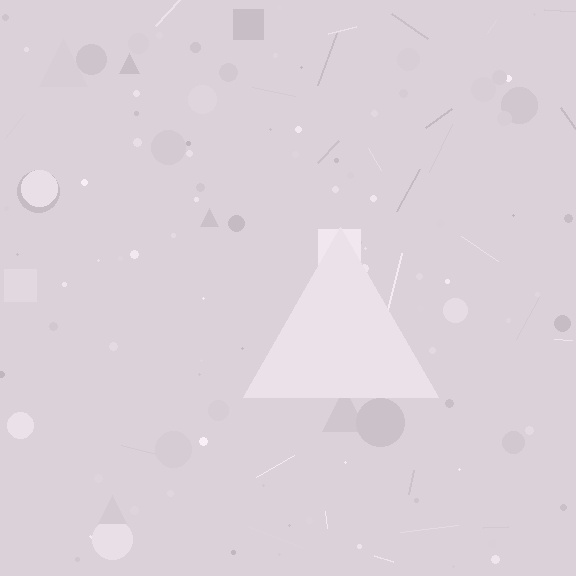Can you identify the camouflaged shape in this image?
The camouflaged shape is a triangle.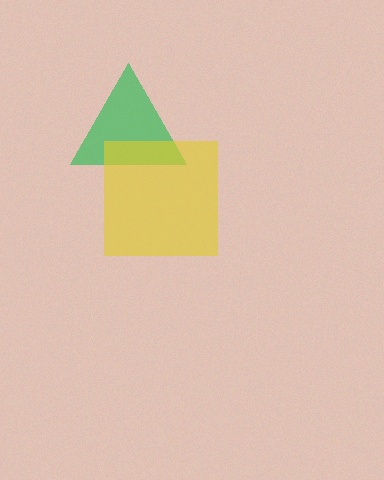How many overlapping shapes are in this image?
There are 2 overlapping shapes in the image.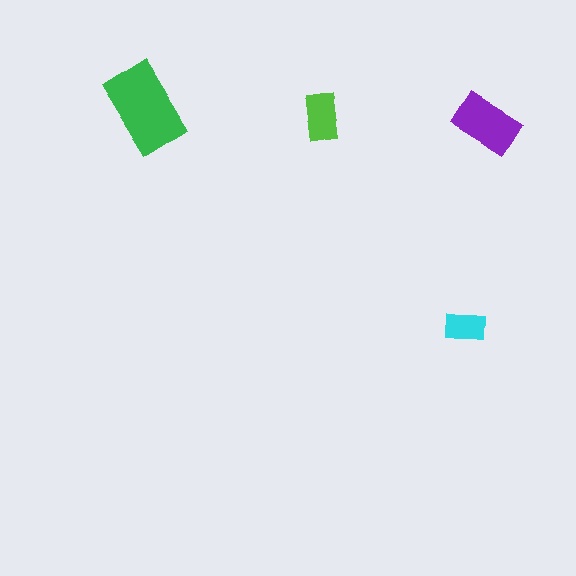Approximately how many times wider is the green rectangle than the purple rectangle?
About 1.5 times wider.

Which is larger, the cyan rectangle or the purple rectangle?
The purple one.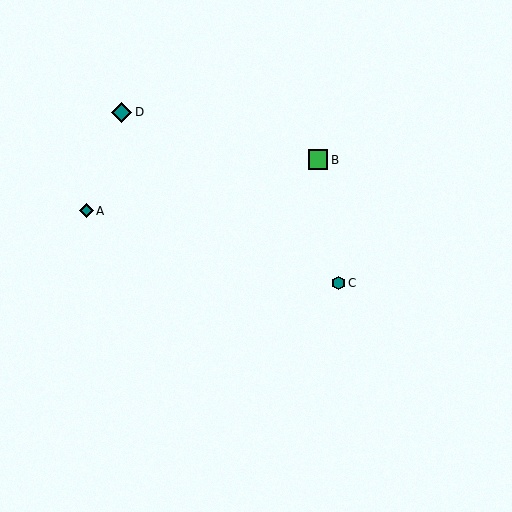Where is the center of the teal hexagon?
The center of the teal hexagon is at (338, 283).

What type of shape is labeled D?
Shape D is a teal diamond.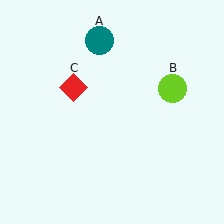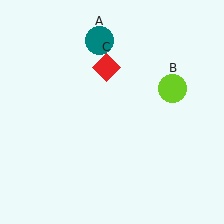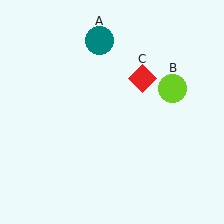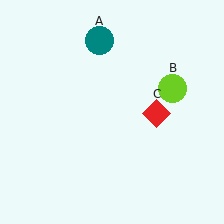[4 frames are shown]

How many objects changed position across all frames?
1 object changed position: red diamond (object C).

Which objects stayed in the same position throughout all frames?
Teal circle (object A) and lime circle (object B) remained stationary.